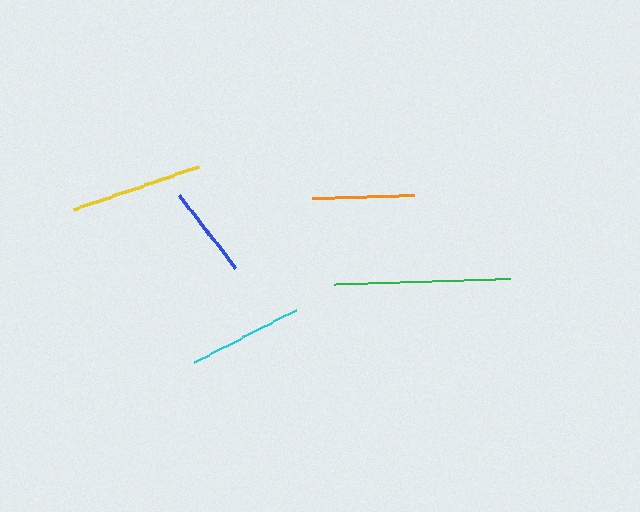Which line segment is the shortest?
The blue line is the shortest at approximately 92 pixels.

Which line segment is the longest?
The green line is the longest at approximately 176 pixels.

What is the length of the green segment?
The green segment is approximately 176 pixels long.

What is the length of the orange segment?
The orange segment is approximately 102 pixels long.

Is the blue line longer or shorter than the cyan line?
The cyan line is longer than the blue line.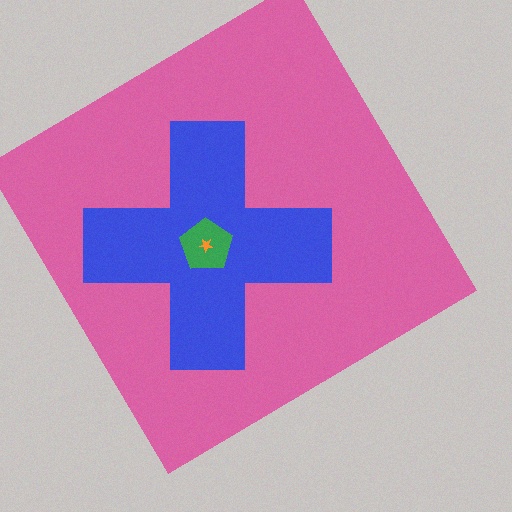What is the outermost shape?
The pink diamond.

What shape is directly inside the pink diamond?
The blue cross.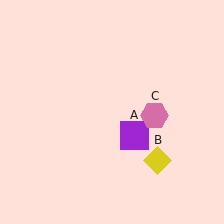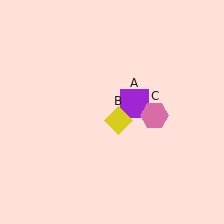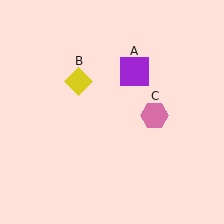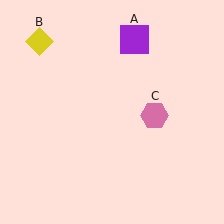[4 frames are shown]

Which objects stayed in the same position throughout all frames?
Pink hexagon (object C) remained stationary.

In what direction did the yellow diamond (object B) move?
The yellow diamond (object B) moved up and to the left.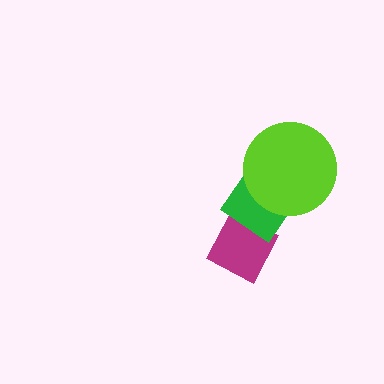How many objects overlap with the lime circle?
1 object overlaps with the lime circle.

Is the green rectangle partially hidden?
Yes, it is partially covered by another shape.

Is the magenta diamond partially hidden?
Yes, it is partially covered by another shape.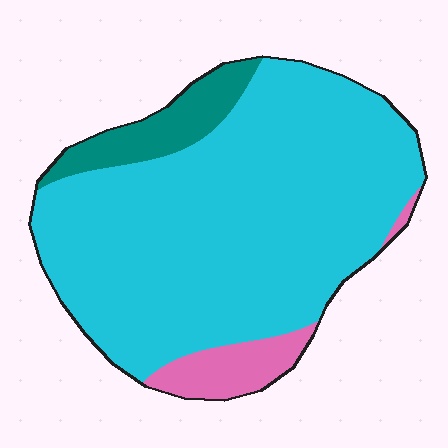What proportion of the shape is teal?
Teal covers 10% of the shape.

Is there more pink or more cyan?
Cyan.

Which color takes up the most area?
Cyan, at roughly 80%.